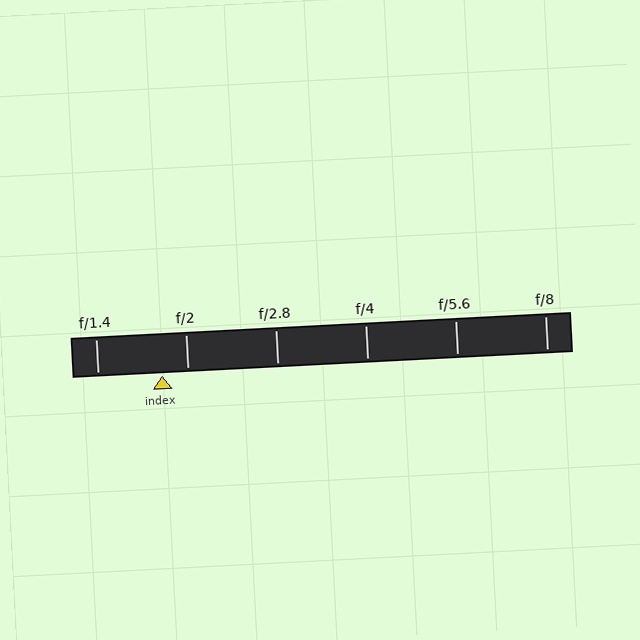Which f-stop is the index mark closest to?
The index mark is closest to f/2.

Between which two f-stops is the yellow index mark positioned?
The index mark is between f/1.4 and f/2.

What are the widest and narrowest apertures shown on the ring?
The widest aperture shown is f/1.4 and the narrowest is f/8.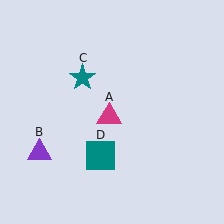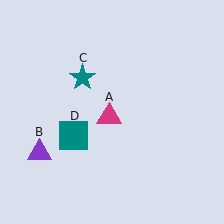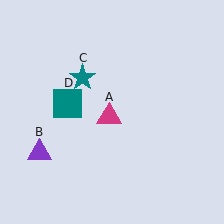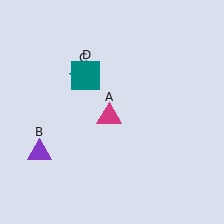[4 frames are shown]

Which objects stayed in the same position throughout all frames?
Magenta triangle (object A) and purple triangle (object B) and teal star (object C) remained stationary.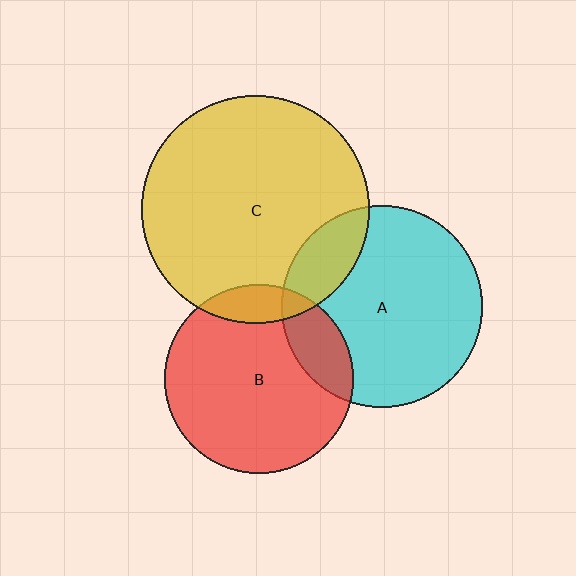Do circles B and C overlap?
Yes.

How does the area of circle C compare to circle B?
Approximately 1.4 times.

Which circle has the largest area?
Circle C (yellow).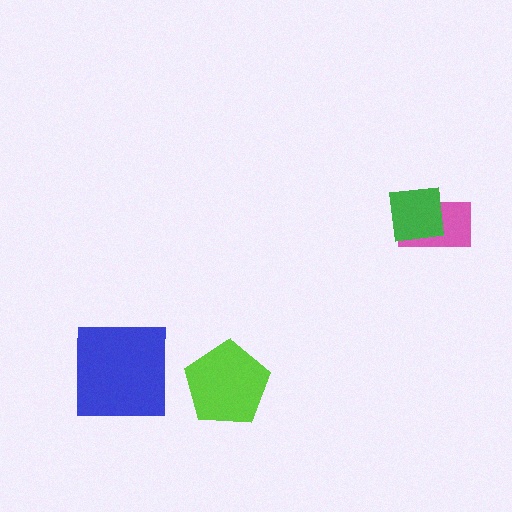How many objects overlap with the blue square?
0 objects overlap with the blue square.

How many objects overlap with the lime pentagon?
0 objects overlap with the lime pentagon.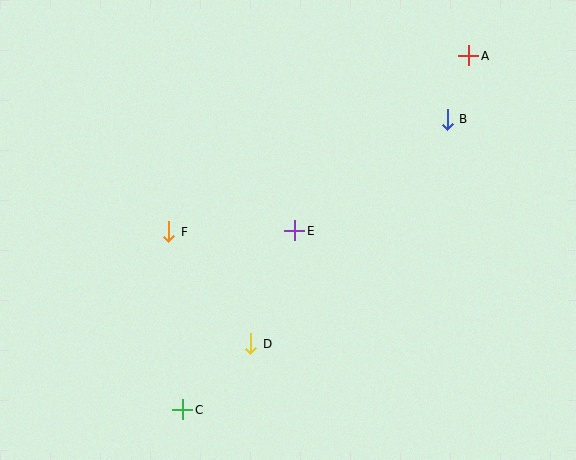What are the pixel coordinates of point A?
Point A is at (469, 56).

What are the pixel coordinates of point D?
Point D is at (251, 344).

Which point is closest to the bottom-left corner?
Point C is closest to the bottom-left corner.